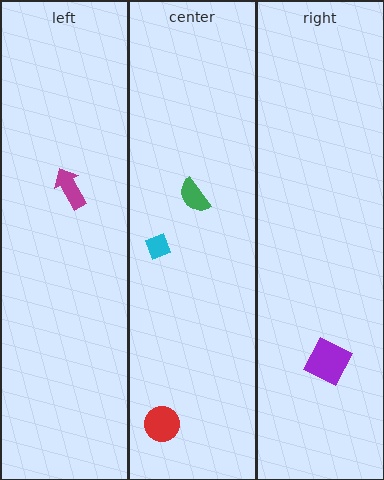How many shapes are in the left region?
1.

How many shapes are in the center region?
3.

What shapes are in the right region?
The purple square.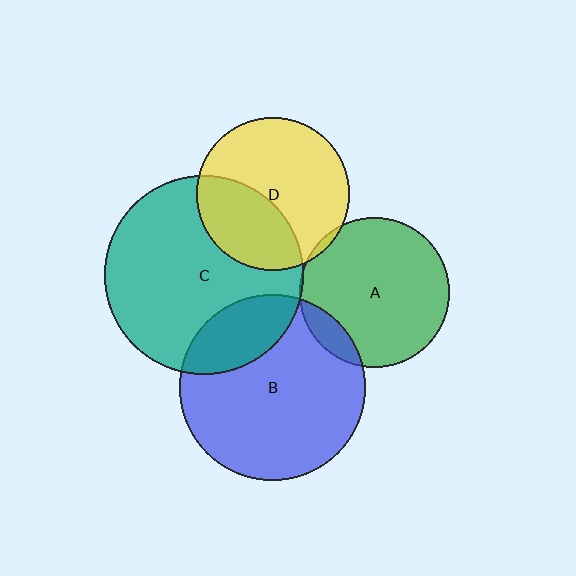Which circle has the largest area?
Circle C (teal).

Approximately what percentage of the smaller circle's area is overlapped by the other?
Approximately 20%.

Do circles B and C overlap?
Yes.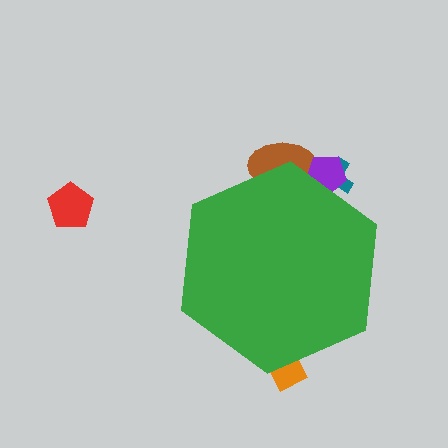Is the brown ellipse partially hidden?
Yes, the brown ellipse is partially hidden behind the green hexagon.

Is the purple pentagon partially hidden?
Yes, the purple pentagon is partially hidden behind the green hexagon.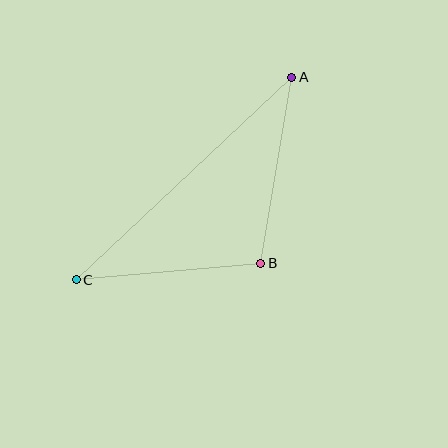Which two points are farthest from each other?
Points A and C are farthest from each other.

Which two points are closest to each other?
Points B and C are closest to each other.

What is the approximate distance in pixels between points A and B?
The distance between A and B is approximately 189 pixels.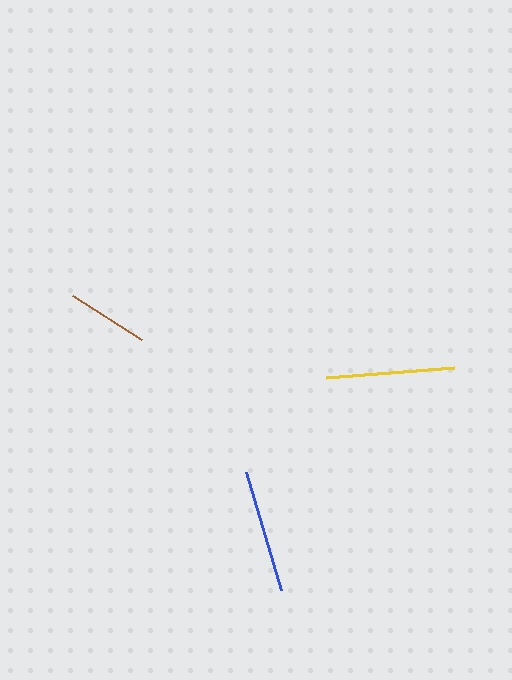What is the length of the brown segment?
The brown segment is approximately 82 pixels long.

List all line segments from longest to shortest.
From longest to shortest: yellow, blue, brown.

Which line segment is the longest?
The yellow line is the longest at approximately 128 pixels.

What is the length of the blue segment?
The blue segment is approximately 123 pixels long.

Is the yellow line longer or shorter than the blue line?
The yellow line is longer than the blue line.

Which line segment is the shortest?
The brown line is the shortest at approximately 82 pixels.